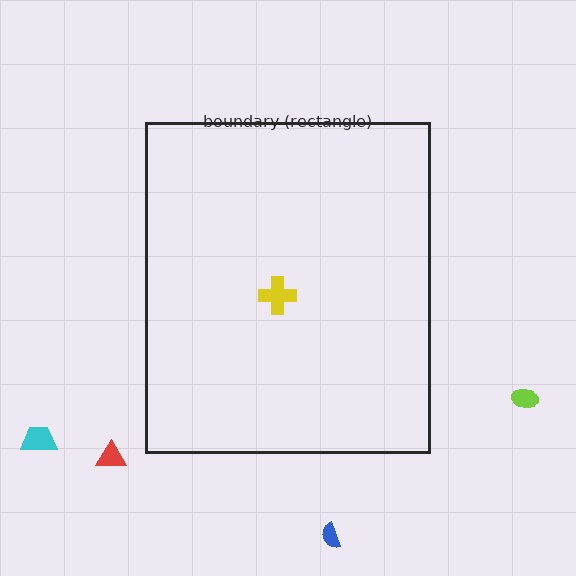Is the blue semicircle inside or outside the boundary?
Outside.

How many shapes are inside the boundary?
1 inside, 4 outside.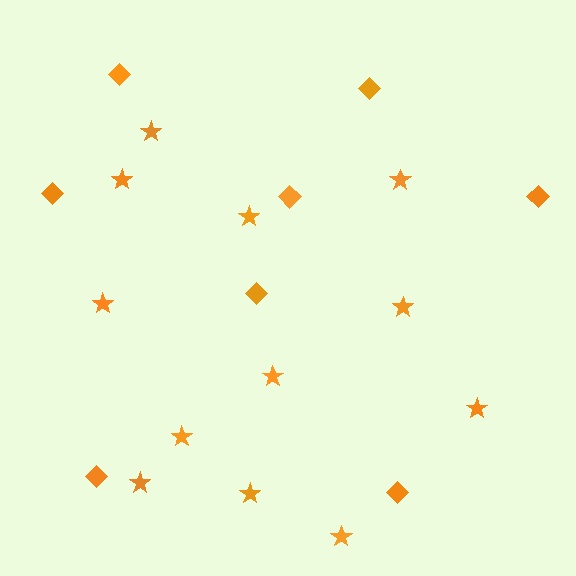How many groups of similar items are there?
There are 2 groups: one group of diamonds (8) and one group of stars (12).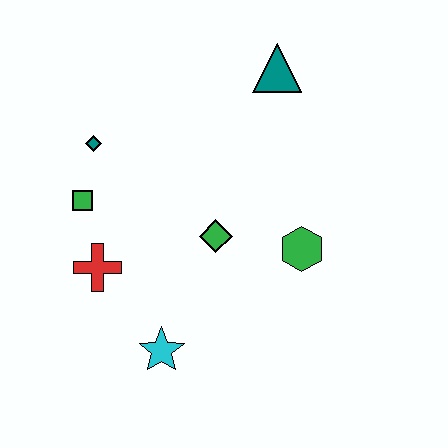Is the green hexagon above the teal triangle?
No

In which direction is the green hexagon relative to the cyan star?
The green hexagon is to the right of the cyan star.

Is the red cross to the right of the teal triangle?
No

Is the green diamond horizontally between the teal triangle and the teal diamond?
Yes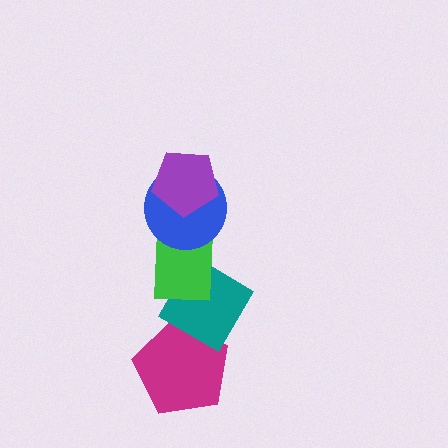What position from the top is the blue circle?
The blue circle is 2nd from the top.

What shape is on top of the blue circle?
The purple pentagon is on top of the blue circle.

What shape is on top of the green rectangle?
The blue circle is on top of the green rectangle.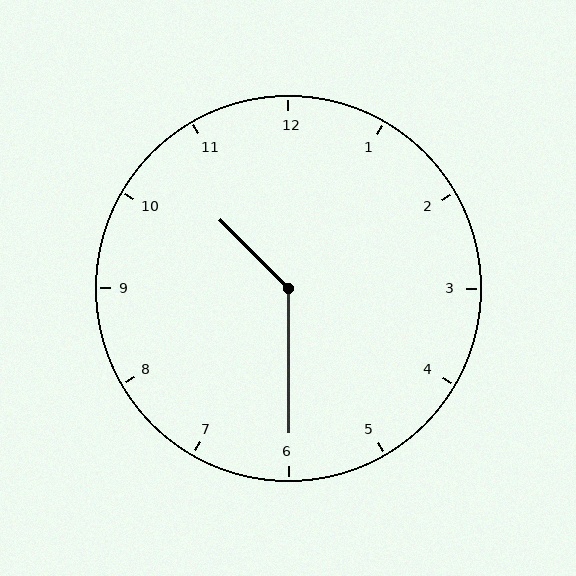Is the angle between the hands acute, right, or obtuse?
It is obtuse.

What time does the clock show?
10:30.